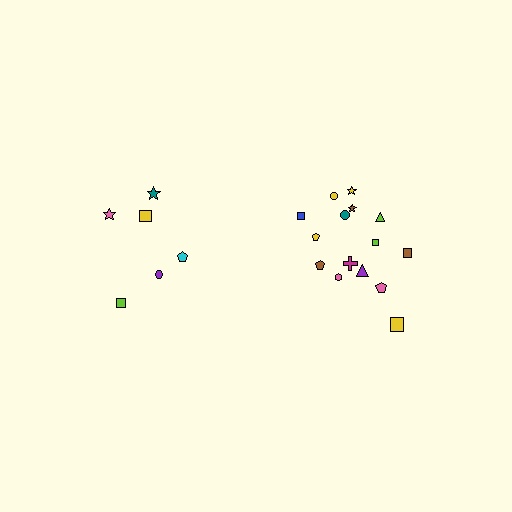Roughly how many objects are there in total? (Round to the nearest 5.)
Roughly 20 objects in total.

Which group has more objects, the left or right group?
The right group.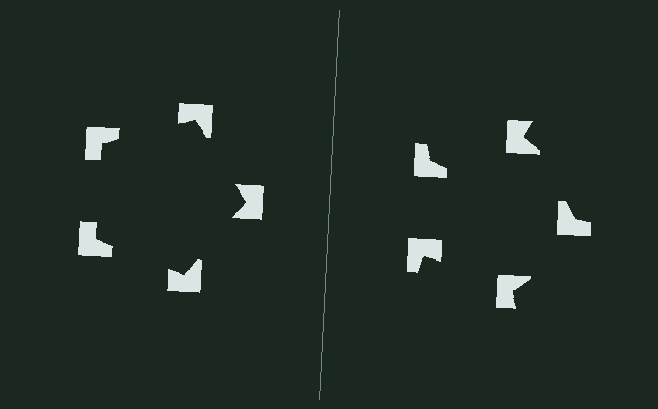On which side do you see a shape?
An illusory pentagon appears on the left side. On the right side the wedge cuts are rotated, so no coherent shape forms.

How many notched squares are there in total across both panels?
10 — 5 on each side.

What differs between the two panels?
The notched squares are positioned identically on both sides; only the wedge orientations differ. On the left they align to a pentagon; on the right they are misaligned.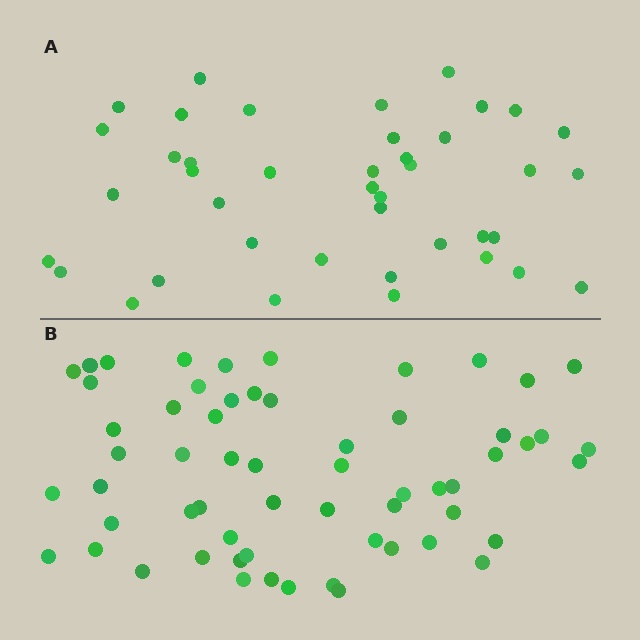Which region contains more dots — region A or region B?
Region B (the bottom region) has more dots.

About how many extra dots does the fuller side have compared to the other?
Region B has approximately 20 more dots than region A.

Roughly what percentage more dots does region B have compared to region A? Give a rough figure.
About 45% more.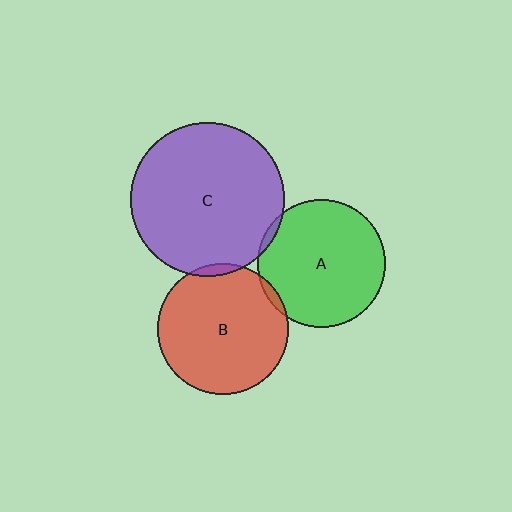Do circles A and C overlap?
Yes.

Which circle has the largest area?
Circle C (purple).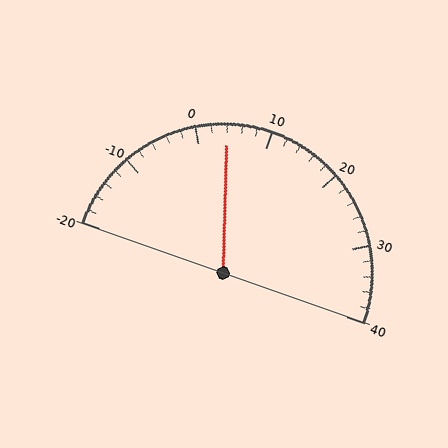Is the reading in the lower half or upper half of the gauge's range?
The reading is in the lower half of the range (-20 to 40).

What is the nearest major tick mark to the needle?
The nearest major tick mark is 0.